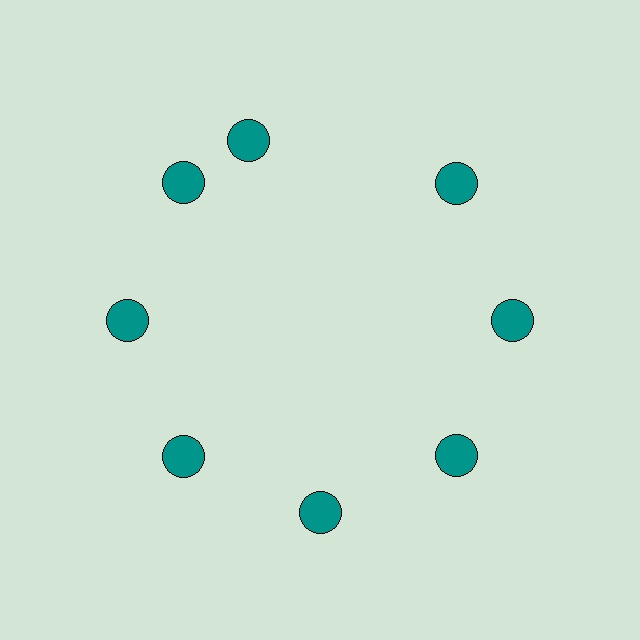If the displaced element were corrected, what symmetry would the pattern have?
It would have 8-fold rotational symmetry — the pattern would map onto itself every 45 degrees.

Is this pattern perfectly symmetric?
No. The 8 teal circles are arranged in a ring, but one element near the 12 o'clock position is rotated out of alignment along the ring, breaking the 8-fold rotational symmetry.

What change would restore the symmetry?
The symmetry would be restored by rotating it back into even spacing with its neighbors so that all 8 circles sit at equal angles and equal distance from the center.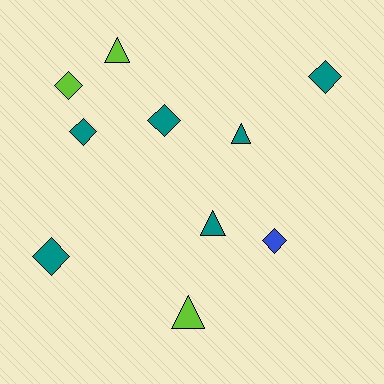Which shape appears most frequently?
Diamond, with 6 objects.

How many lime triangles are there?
There are 2 lime triangles.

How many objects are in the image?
There are 10 objects.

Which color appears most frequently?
Teal, with 6 objects.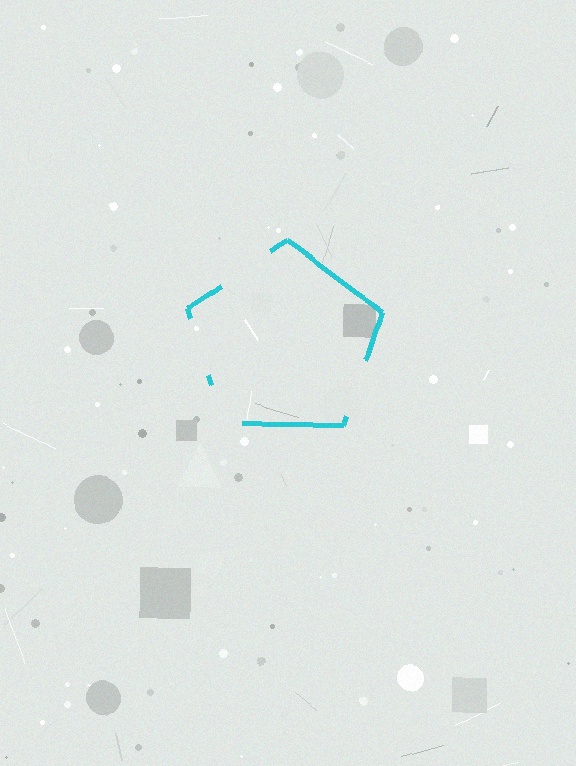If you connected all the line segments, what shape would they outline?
They would outline a pentagon.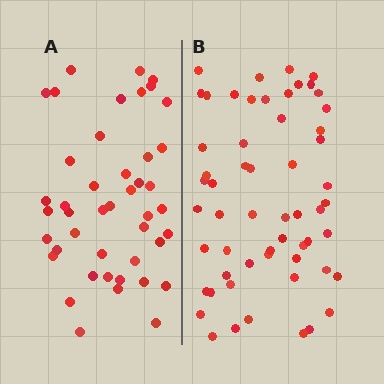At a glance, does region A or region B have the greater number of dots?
Region B (the right region) has more dots.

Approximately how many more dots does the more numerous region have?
Region B has approximately 15 more dots than region A.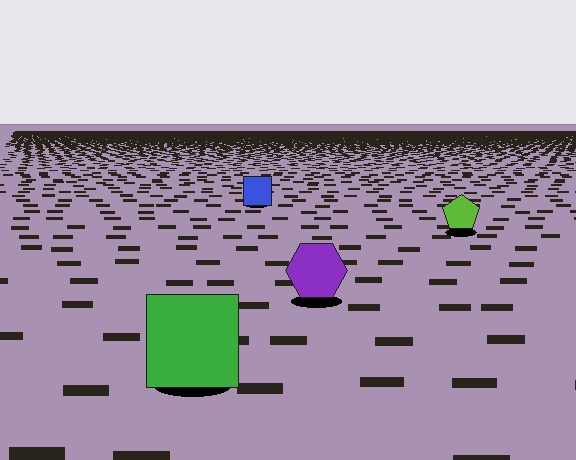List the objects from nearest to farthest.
From nearest to farthest: the green square, the purple hexagon, the lime pentagon, the blue square.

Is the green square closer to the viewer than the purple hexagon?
Yes. The green square is closer — you can tell from the texture gradient: the ground texture is coarser near it.